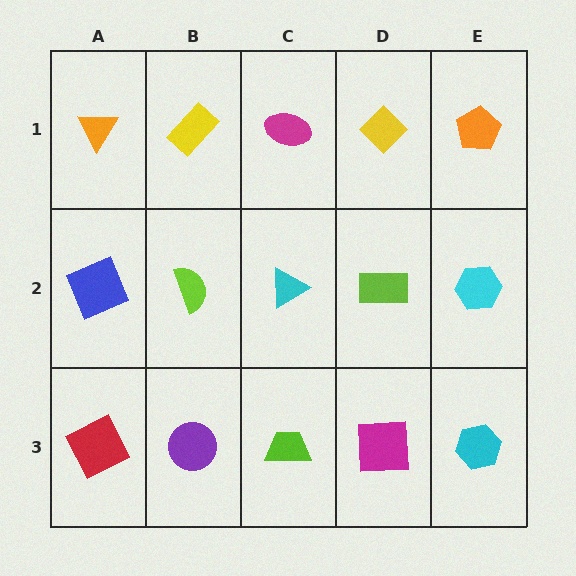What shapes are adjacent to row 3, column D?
A lime rectangle (row 2, column D), a lime trapezoid (row 3, column C), a cyan hexagon (row 3, column E).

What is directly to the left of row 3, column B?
A red square.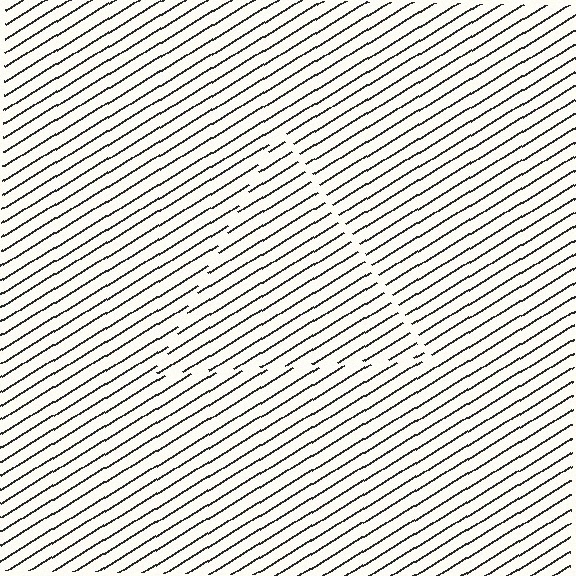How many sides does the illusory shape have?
3 sides — the line-ends trace a triangle.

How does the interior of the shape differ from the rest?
The interior of the shape contains the same grating, shifted by half a period — the contour is defined by the phase discontinuity where line-ends from the inner and outer gratings abut.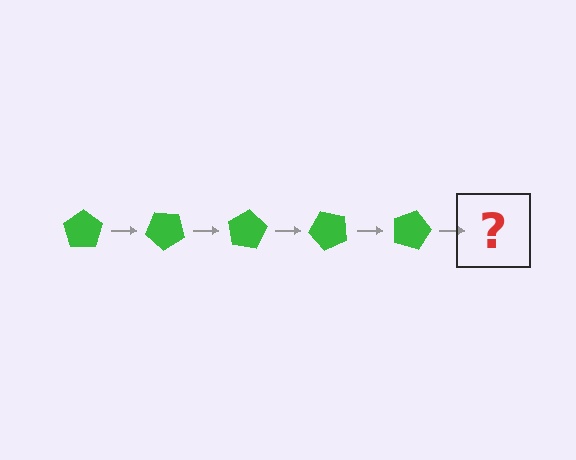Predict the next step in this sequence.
The next step is a green pentagon rotated 200 degrees.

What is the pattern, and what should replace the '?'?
The pattern is that the pentagon rotates 40 degrees each step. The '?' should be a green pentagon rotated 200 degrees.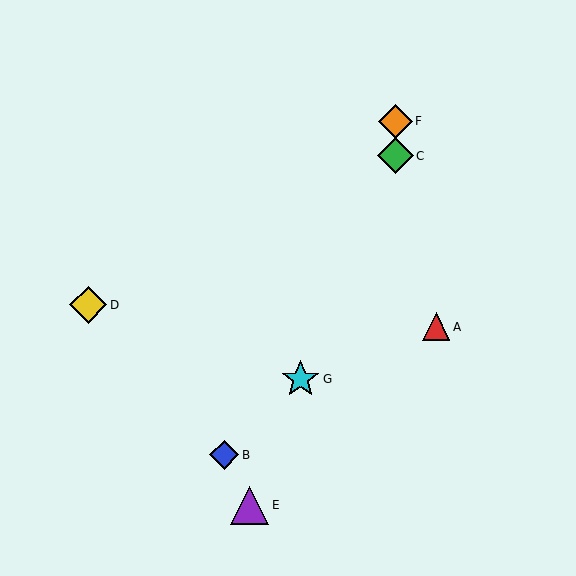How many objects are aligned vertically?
2 objects (C, F) are aligned vertically.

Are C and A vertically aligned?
No, C is at x≈395 and A is at x≈436.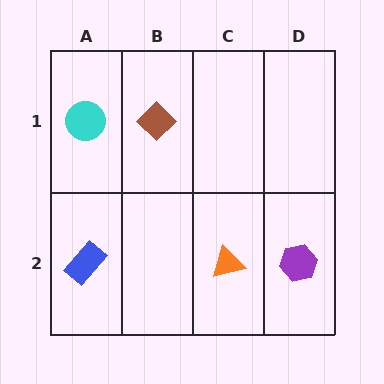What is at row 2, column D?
A purple hexagon.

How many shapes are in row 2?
3 shapes.